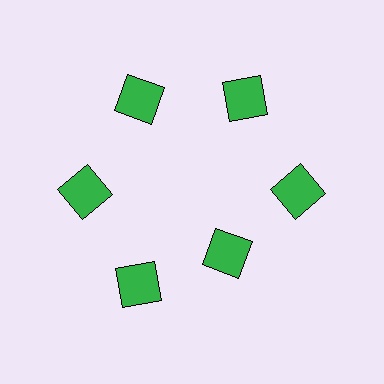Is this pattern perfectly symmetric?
No. The 6 green squares are arranged in a ring, but one element near the 5 o'clock position is pulled inward toward the center, breaking the 6-fold rotational symmetry.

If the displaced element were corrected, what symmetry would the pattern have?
It would have 6-fold rotational symmetry — the pattern would map onto itself every 60 degrees.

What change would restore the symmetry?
The symmetry would be restored by moving it outward, back onto the ring so that all 6 squares sit at equal angles and equal distance from the center.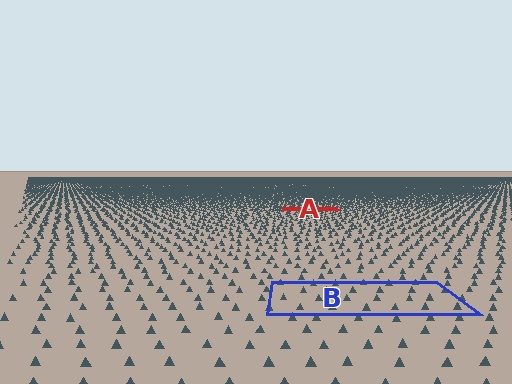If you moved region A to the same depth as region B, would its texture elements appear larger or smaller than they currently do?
They would appear larger. At a closer depth, the same texture elements are projected at a bigger on-screen size.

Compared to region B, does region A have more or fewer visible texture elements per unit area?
Region A has more texture elements per unit area — they are packed more densely because it is farther away.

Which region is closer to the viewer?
Region B is closer. The texture elements there are larger and more spread out.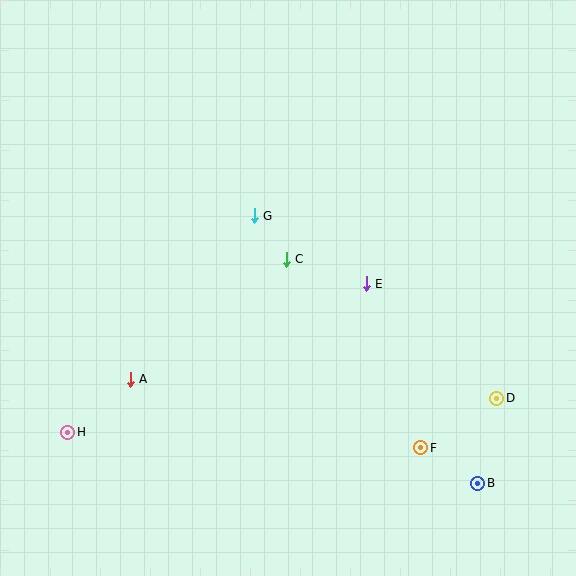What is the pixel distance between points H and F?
The distance between H and F is 353 pixels.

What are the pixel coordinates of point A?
Point A is at (130, 379).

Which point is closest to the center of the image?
Point C at (286, 259) is closest to the center.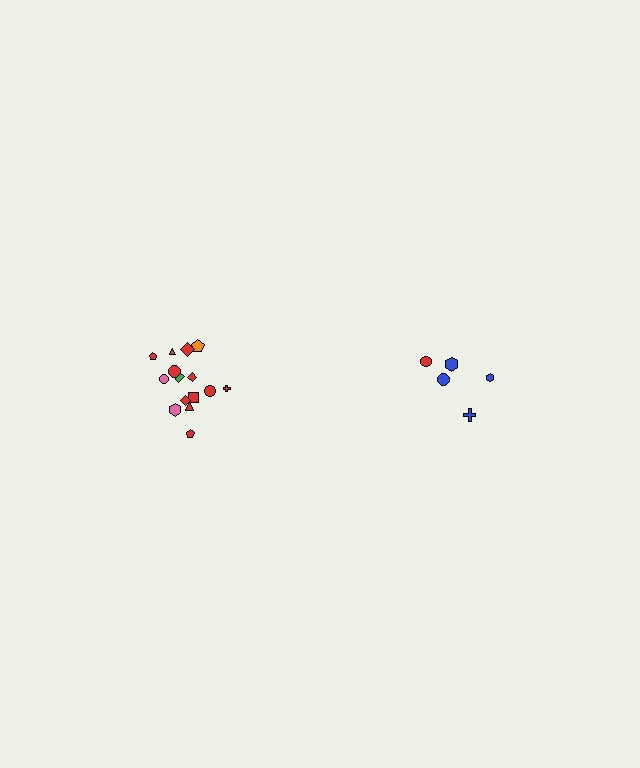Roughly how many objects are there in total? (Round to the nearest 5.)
Roughly 20 objects in total.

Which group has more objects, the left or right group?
The left group.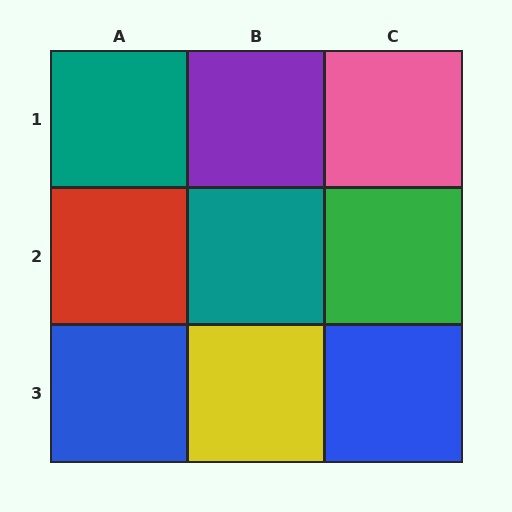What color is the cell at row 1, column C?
Pink.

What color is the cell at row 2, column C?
Green.